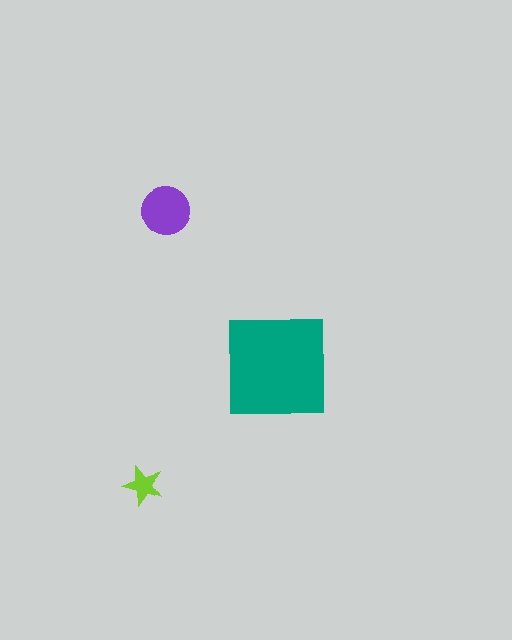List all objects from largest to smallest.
The teal square, the purple circle, the lime star.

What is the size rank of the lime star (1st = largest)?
3rd.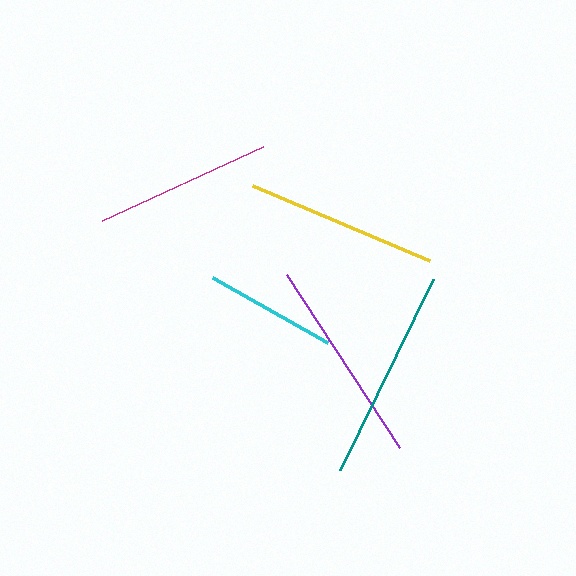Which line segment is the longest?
The teal line is the longest at approximately 212 pixels.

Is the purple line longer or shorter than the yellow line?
The purple line is longer than the yellow line.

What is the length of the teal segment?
The teal segment is approximately 212 pixels long.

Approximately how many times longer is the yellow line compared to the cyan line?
The yellow line is approximately 1.4 times the length of the cyan line.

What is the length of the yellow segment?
The yellow segment is approximately 191 pixels long.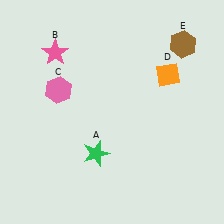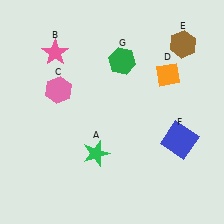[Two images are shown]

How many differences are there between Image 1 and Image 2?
There are 2 differences between the two images.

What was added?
A blue square (F), a green hexagon (G) were added in Image 2.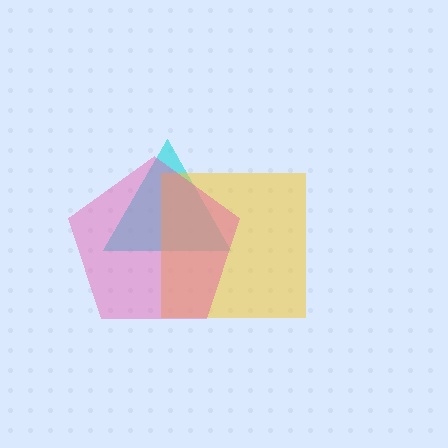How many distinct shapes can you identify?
There are 3 distinct shapes: a cyan triangle, a yellow square, a pink pentagon.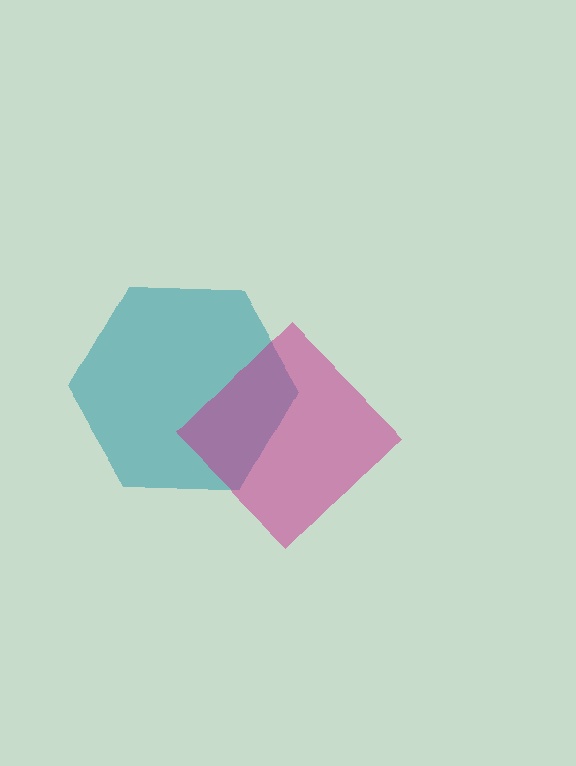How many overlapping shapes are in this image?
There are 2 overlapping shapes in the image.